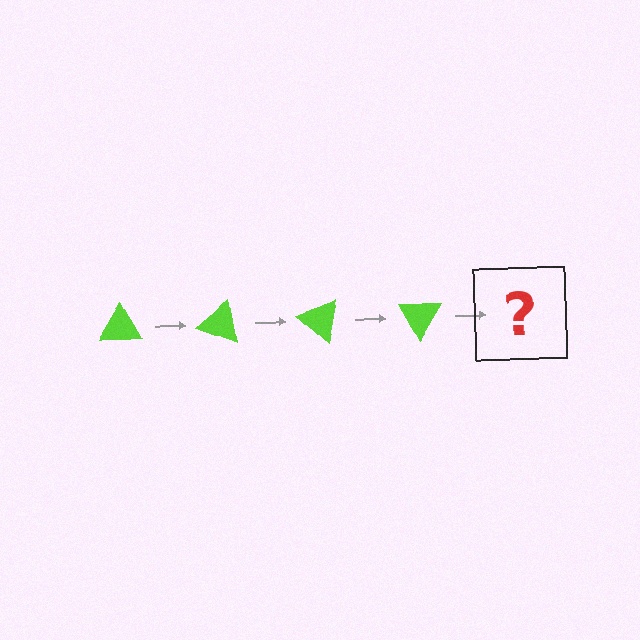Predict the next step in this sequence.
The next step is a lime triangle rotated 80 degrees.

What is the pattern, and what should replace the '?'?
The pattern is that the triangle rotates 20 degrees each step. The '?' should be a lime triangle rotated 80 degrees.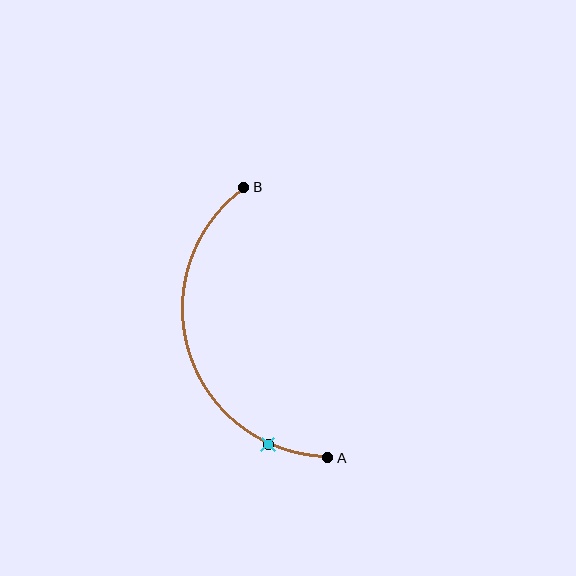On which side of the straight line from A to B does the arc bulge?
The arc bulges to the left of the straight line connecting A and B.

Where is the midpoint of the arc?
The arc midpoint is the point on the curve farthest from the straight line joining A and B. It sits to the left of that line.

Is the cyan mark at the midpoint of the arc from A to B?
No. The cyan mark lies on the arc but is closer to endpoint A. The arc midpoint would be at the point on the curve equidistant along the arc from both A and B.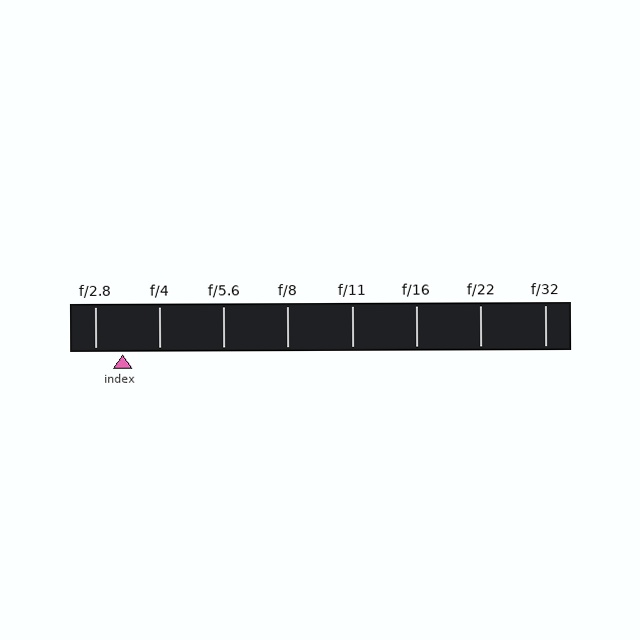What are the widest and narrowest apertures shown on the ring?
The widest aperture shown is f/2.8 and the narrowest is f/32.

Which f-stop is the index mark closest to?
The index mark is closest to f/2.8.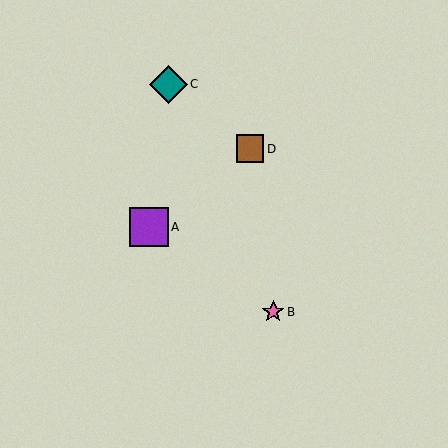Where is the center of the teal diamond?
The center of the teal diamond is at (169, 84).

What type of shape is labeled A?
Shape A is a purple square.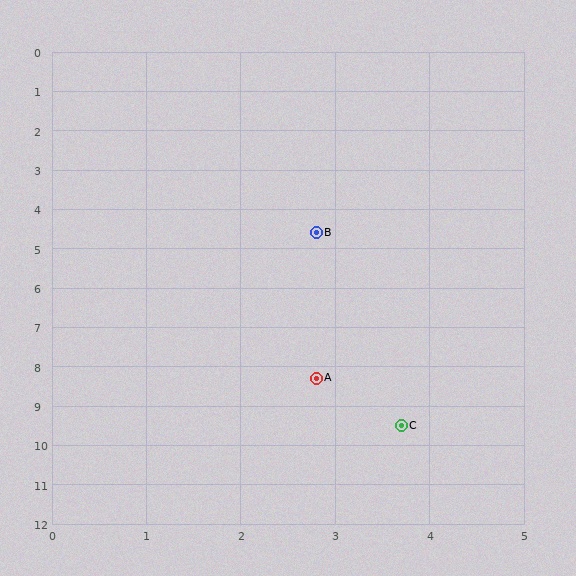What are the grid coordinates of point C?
Point C is at approximately (3.7, 9.5).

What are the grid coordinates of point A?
Point A is at approximately (2.8, 8.3).